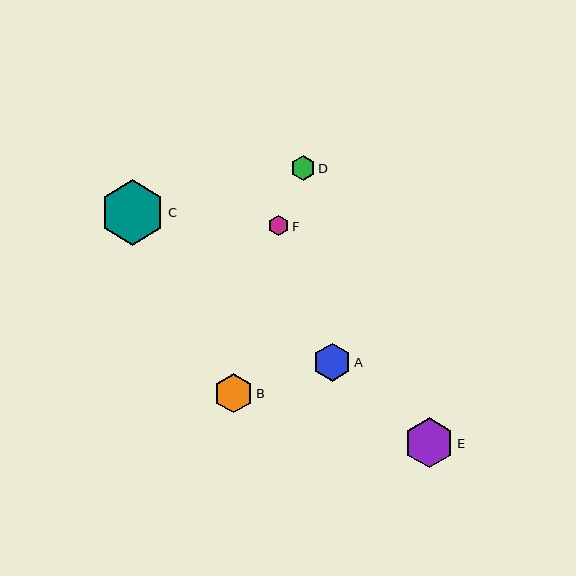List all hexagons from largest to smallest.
From largest to smallest: C, E, B, A, D, F.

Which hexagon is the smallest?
Hexagon F is the smallest with a size of approximately 20 pixels.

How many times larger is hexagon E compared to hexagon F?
Hexagon E is approximately 2.5 times the size of hexagon F.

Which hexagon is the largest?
Hexagon C is the largest with a size of approximately 65 pixels.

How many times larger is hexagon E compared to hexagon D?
Hexagon E is approximately 2.0 times the size of hexagon D.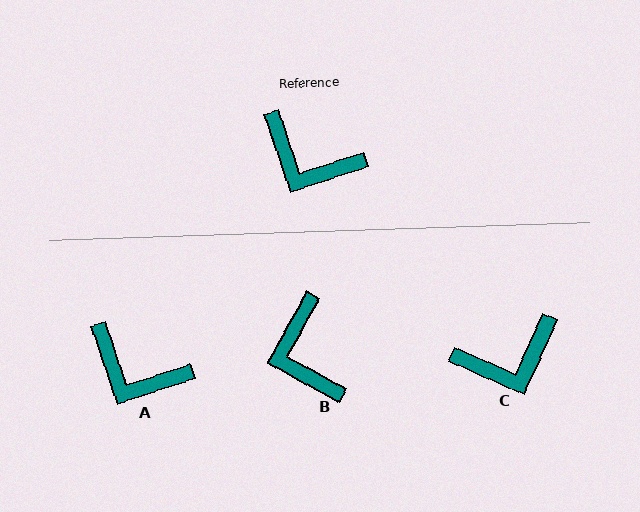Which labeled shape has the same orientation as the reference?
A.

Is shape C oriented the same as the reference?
No, it is off by about 48 degrees.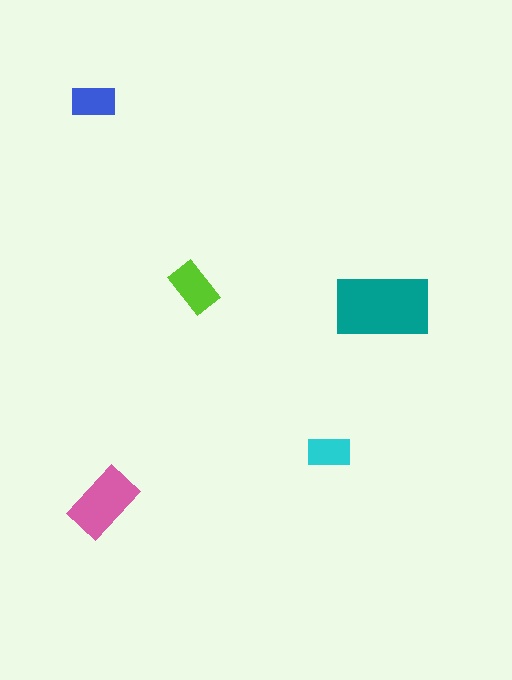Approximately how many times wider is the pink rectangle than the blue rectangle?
About 1.5 times wider.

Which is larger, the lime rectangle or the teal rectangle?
The teal one.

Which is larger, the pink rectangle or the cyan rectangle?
The pink one.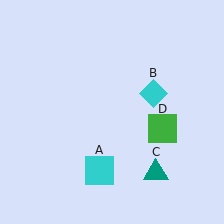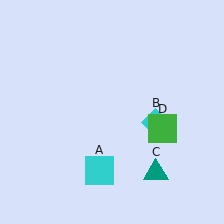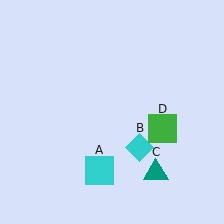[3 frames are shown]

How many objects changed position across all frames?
1 object changed position: cyan diamond (object B).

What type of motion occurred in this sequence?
The cyan diamond (object B) rotated clockwise around the center of the scene.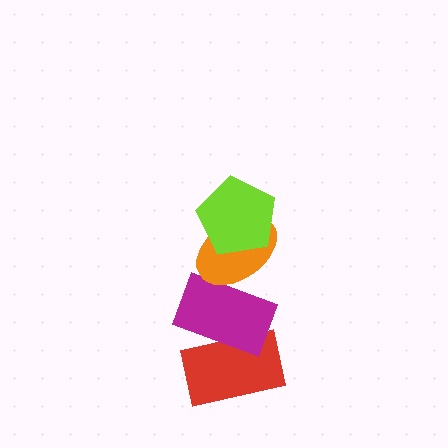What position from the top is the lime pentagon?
The lime pentagon is 1st from the top.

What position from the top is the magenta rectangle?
The magenta rectangle is 3rd from the top.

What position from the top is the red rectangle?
The red rectangle is 4th from the top.